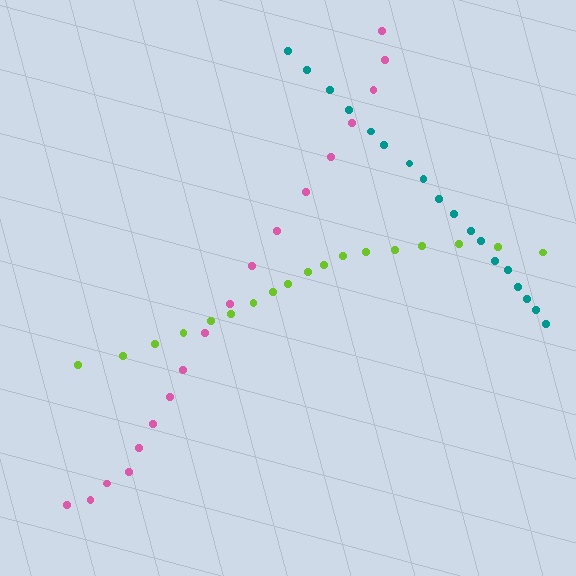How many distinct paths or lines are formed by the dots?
There are 3 distinct paths.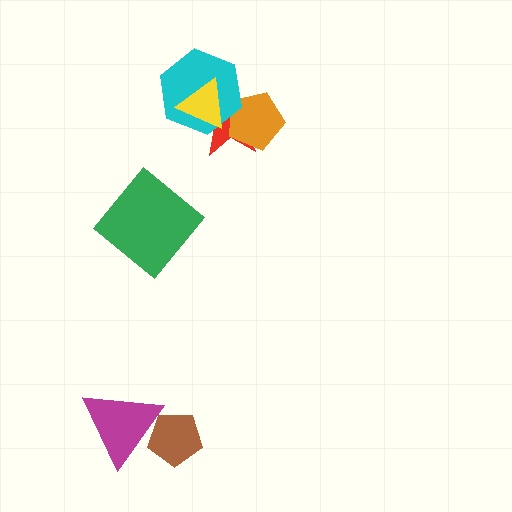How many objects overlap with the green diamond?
0 objects overlap with the green diamond.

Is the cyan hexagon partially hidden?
Yes, it is partially covered by another shape.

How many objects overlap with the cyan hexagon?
3 objects overlap with the cyan hexagon.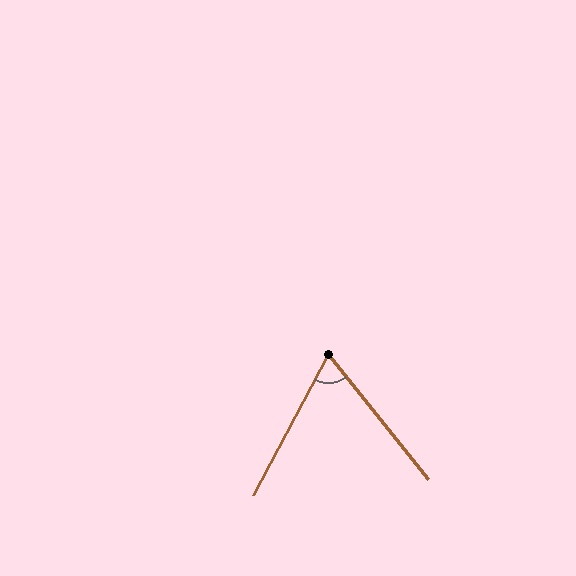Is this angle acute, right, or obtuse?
It is acute.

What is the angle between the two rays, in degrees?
Approximately 67 degrees.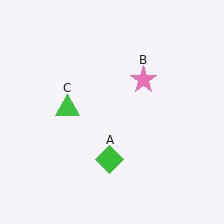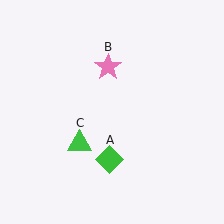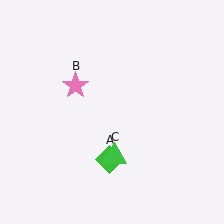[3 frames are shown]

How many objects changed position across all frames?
2 objects changed position: pink star (object B), green triangle (object C).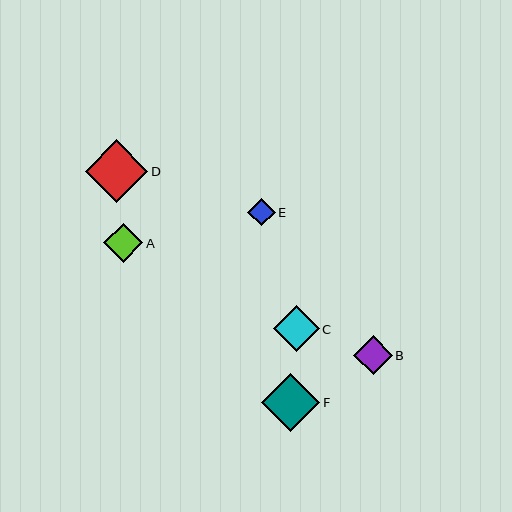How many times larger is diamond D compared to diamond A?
Diamond D is approximately 1.6 times the size of diamond A.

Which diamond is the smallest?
Diamond E is the smallest with a size of approximately 28 pixels.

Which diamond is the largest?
Diamond D is the largest with a size of approximately 63 pixels.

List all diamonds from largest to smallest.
From largest to smallest: D, F, C, A, B, E.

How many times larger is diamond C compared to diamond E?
Diamond C is approximately 1.7 times the size of diamond E.